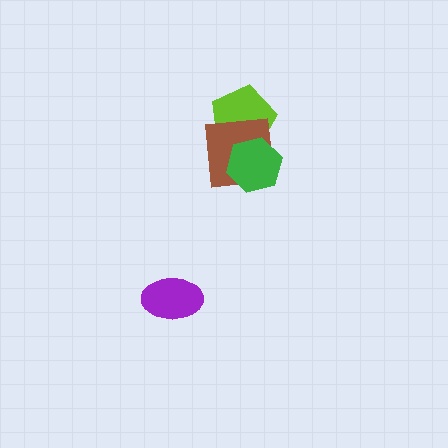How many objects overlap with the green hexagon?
2 objects overlap with the green hexagon.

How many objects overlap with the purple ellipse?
0 objects overlap with the purple ellipse.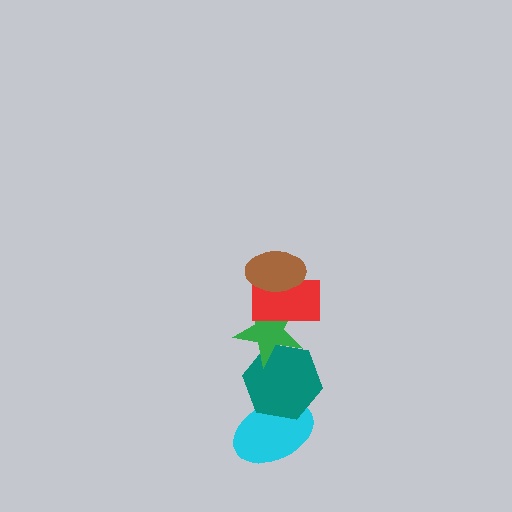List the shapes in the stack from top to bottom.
From top to bottom: the brown ellipse, the red rectangle, the green star, the teal hexagon, the cyan ellipse.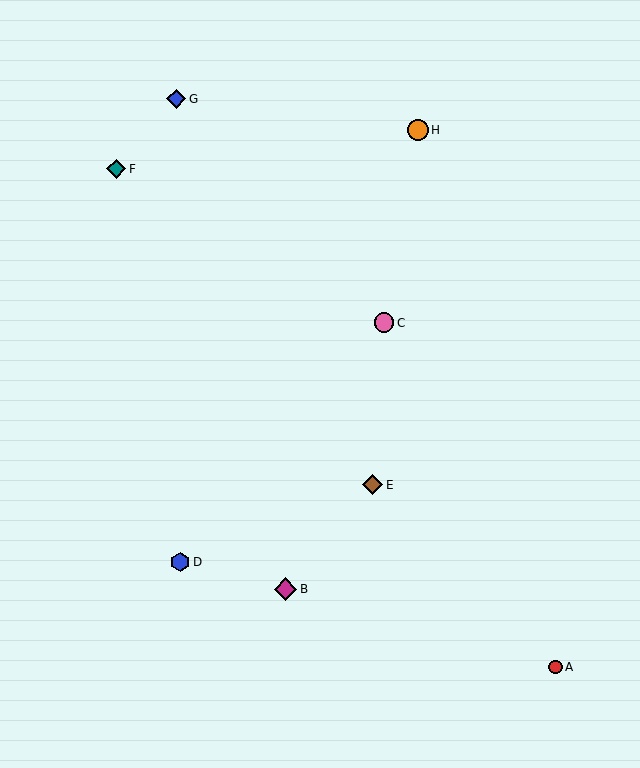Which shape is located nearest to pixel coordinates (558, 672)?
The red circle (labeled A) at (556, 667) is nearest to that location.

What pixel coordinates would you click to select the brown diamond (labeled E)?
Click at (373, 485) to select the brown diamond E.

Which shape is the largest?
The magenta diamond (labeled B) is the largest.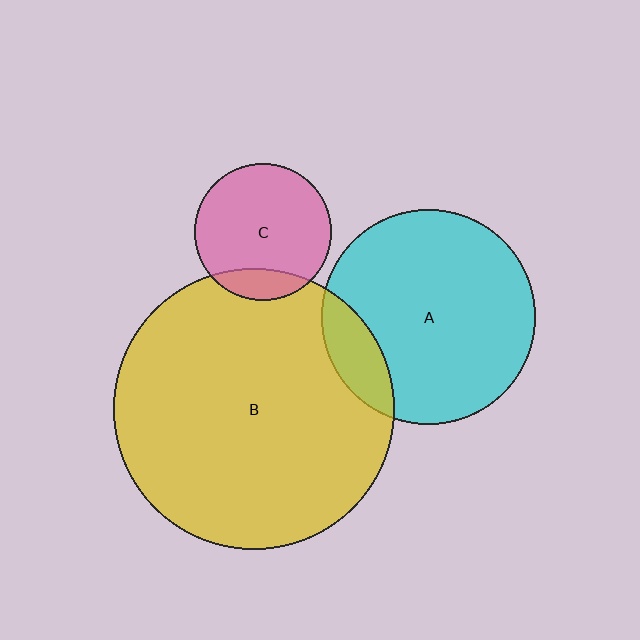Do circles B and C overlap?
Yes.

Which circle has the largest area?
Circle B (yellow).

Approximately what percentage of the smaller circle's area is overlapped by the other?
Approximately 15%.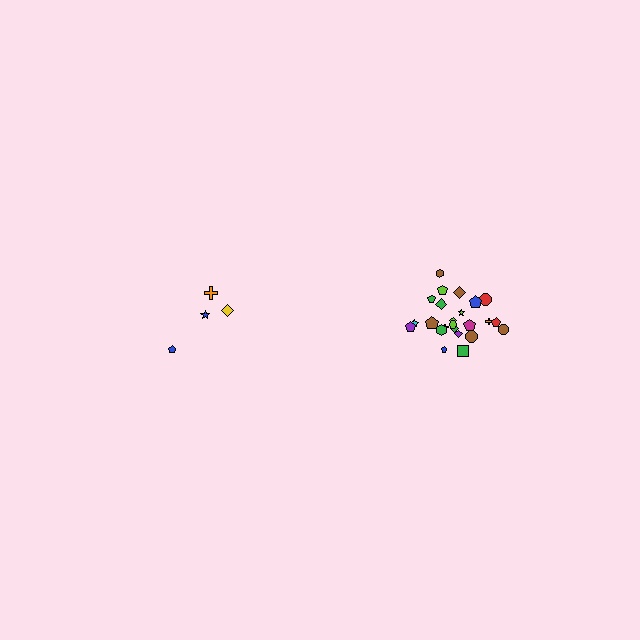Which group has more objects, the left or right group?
The right group.